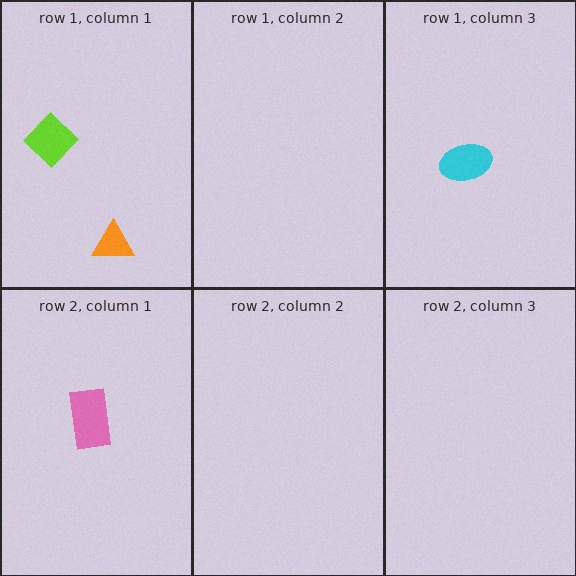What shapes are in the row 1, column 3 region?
The cyan ellipse.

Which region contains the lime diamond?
The row 1, column 1 region.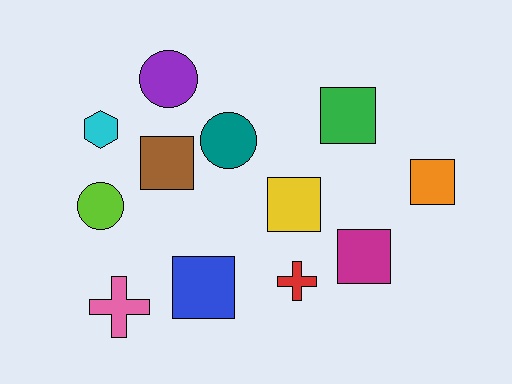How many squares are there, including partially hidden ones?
There are 6 squares.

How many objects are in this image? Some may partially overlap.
There are 12 objects.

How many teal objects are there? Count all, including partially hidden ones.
There is 1 teal object.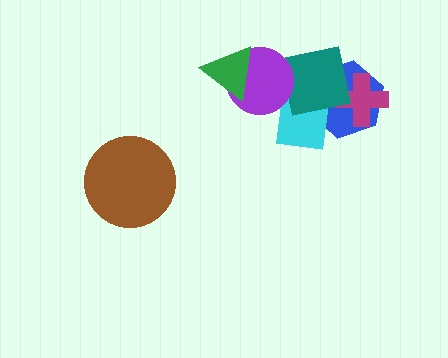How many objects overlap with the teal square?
4 objects overlap with the teal square.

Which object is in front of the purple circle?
The green triangle is in front of the purple circle.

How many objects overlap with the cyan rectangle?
4 objects overlap with the cyan rectangle.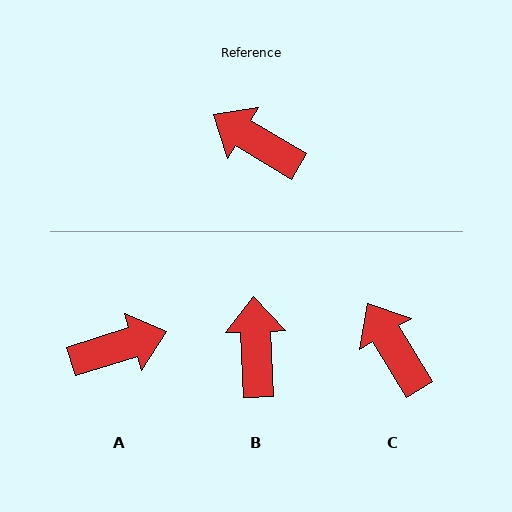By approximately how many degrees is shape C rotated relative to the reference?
Approximately 28 degrees clockwise.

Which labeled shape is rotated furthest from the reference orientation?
A, about 132 degrees away.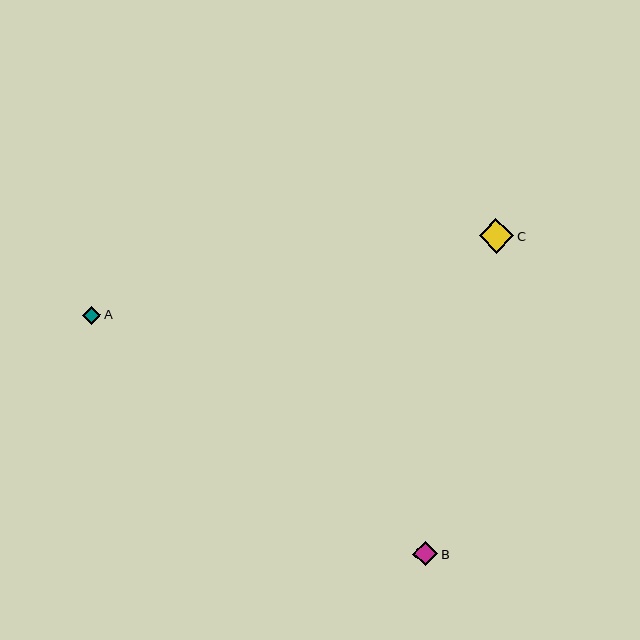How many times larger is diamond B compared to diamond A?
Diamond B is approximately 1.4 times the size of diamond A.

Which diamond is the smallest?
Diamond A is the smallest with a size of approximately 18 pixels.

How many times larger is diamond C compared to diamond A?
Diamond C is approximately 1.9 times the size of diamond A.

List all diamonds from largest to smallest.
From largest to smallest: C, B, A.